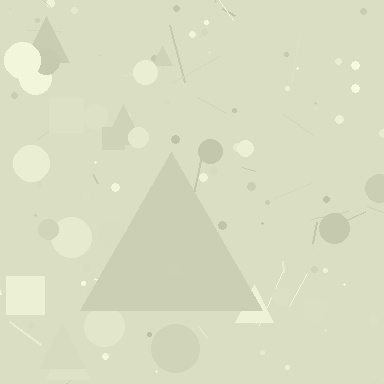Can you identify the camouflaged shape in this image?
The camouflaged shape is a triangle.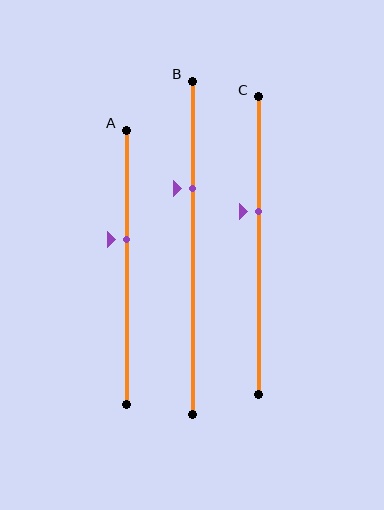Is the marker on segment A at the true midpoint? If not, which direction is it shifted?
No, the marker on segment A is shifted upward by about 10% of the segment length.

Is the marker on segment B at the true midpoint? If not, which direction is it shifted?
No, the marker on segment B is shifted upward by about 18% of the segment length.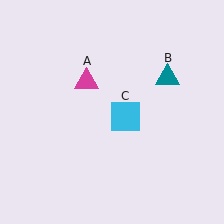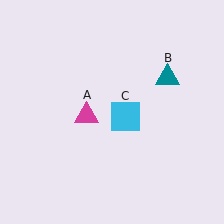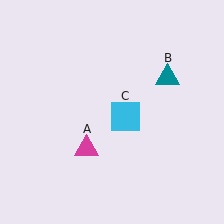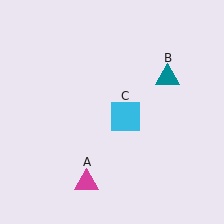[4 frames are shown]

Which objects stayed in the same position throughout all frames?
Teal triangle (object B) and cyan square (object C) remained stationary.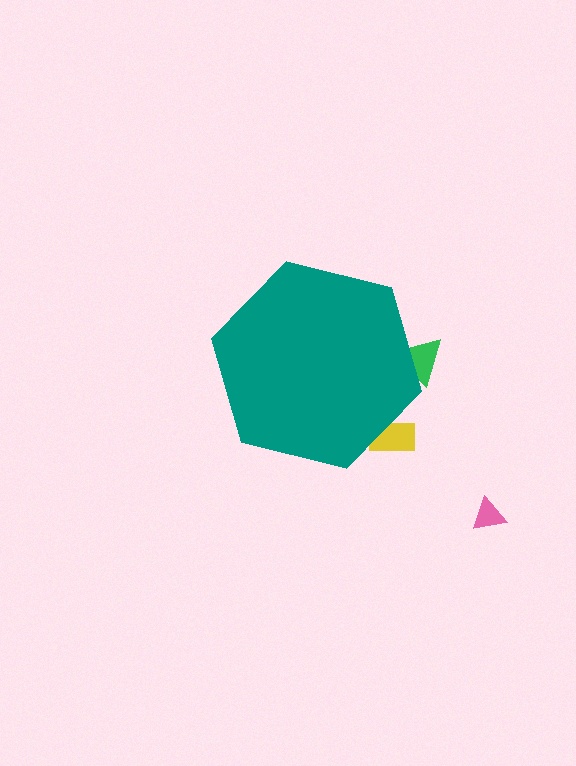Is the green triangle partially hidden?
Yes, the green triangle is partially hidden behind the teal hexagon.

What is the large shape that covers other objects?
A teal hexagon.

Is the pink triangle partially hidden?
No, the pink triangle is fully visible.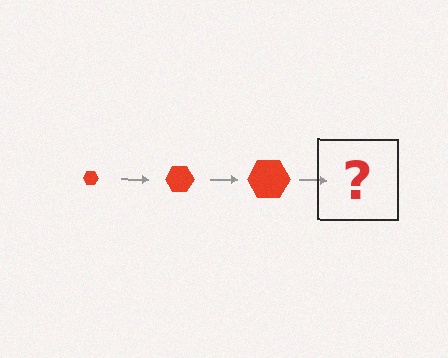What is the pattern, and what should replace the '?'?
The pattern is that the hexagon gets progressively larger each step. The '?' should be a red hexagon, larger than the previous one.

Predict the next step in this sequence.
The next step is a red hexagon, larger than the previous one.